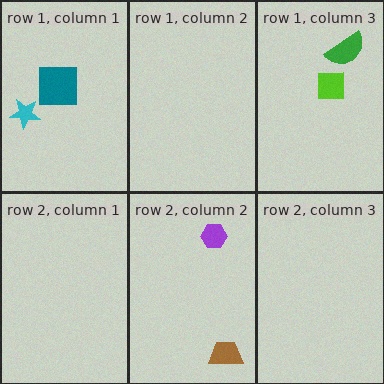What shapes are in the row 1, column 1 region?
The teal square, the cyan star.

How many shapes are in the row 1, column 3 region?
2.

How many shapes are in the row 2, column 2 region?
2.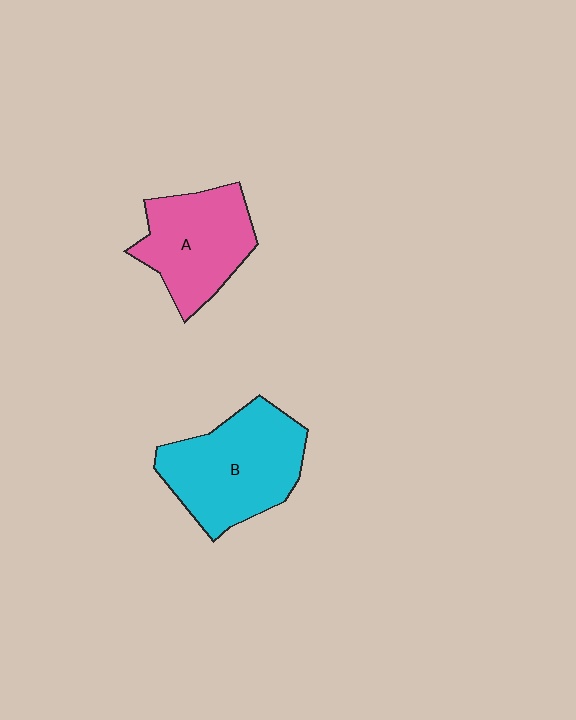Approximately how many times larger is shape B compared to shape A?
Approximately 1.2 times.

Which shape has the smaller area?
Shape A (pink).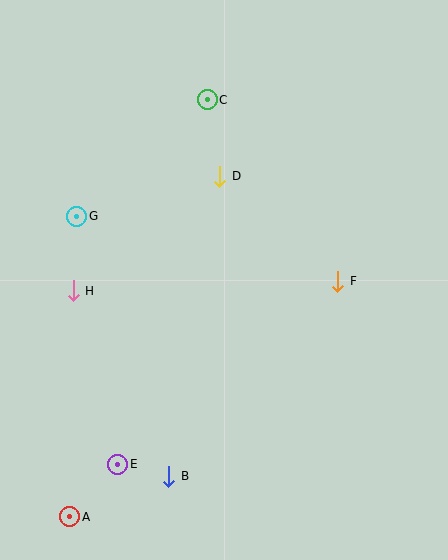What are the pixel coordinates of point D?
Point D is at (220, 176).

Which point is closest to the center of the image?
Point D at (220, 176) is closest to the center.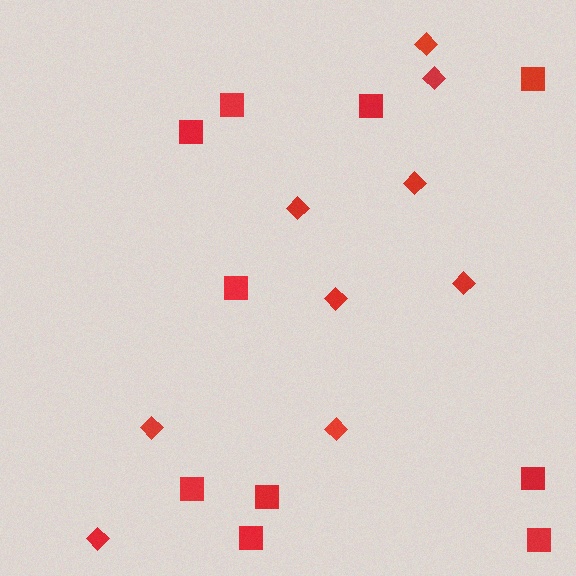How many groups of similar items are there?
There are 2 groups: one group of squares (10) and one group of diamonds (9).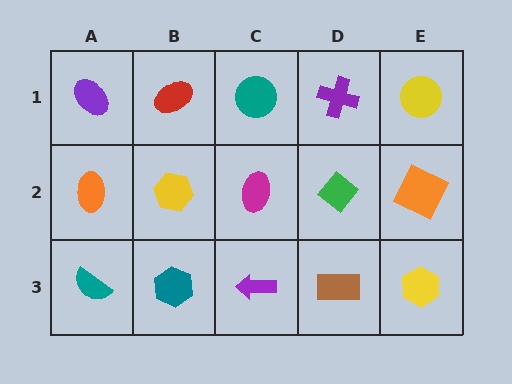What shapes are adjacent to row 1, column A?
An orange ellipse (row 2, column A), a red ellipse (row 1, column B).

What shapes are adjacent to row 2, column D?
A purple cross (row 1, column D), a brown rectangle (row 3, column D), a magenta ellipse (row 2, column C), an orange square (row 2, column E).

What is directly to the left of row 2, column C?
A yellow hexagon.